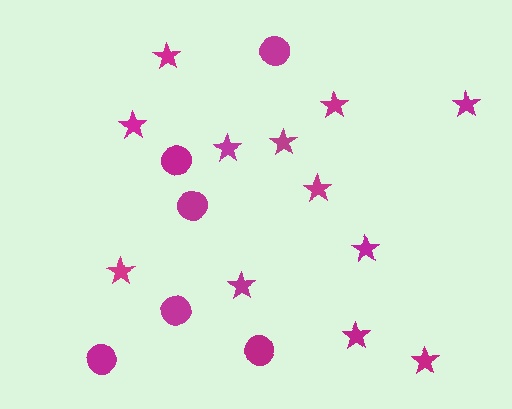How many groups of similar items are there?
There are 2 groups: one group of circles (6) and one group of stars (12).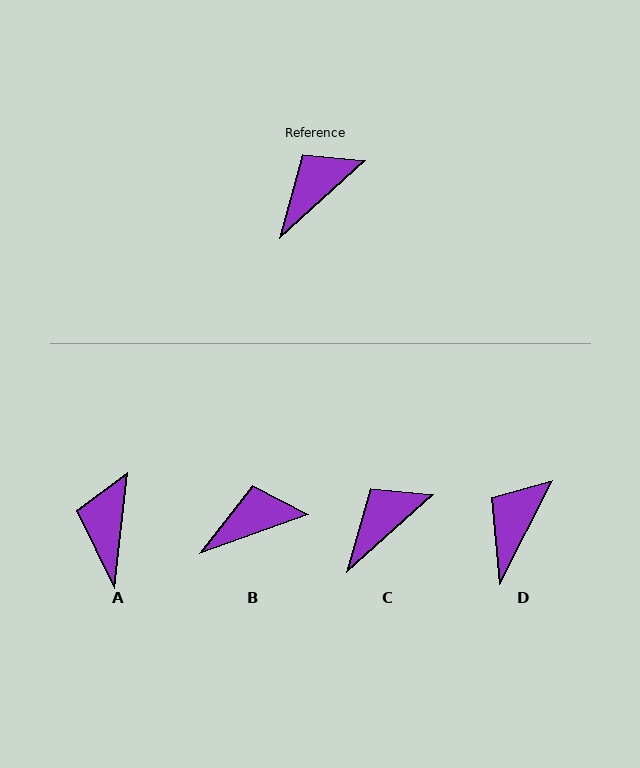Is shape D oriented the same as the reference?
No, it is off by about 21 degrees.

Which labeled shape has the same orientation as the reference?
C.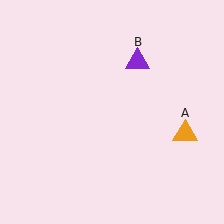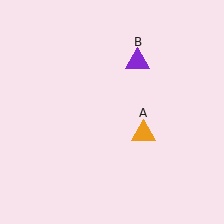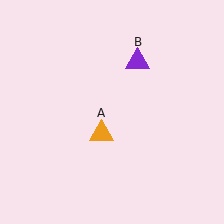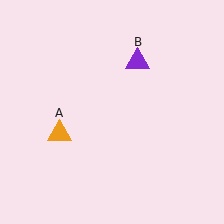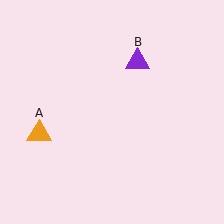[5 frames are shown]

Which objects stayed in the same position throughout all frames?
Purple triangle (object B) remained stationary.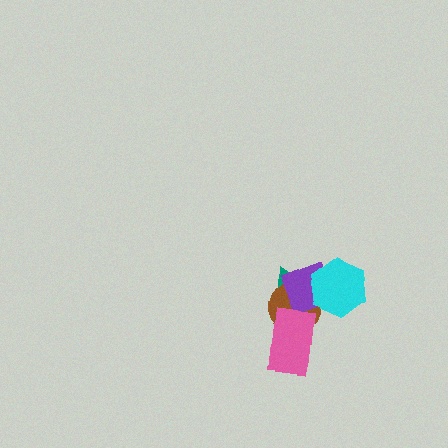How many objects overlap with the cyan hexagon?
3 objects overlap with the cyan hexagon.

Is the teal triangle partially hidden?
Yes, it is partially covered by another shape.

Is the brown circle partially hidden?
Yes, it is partially covered by another shape.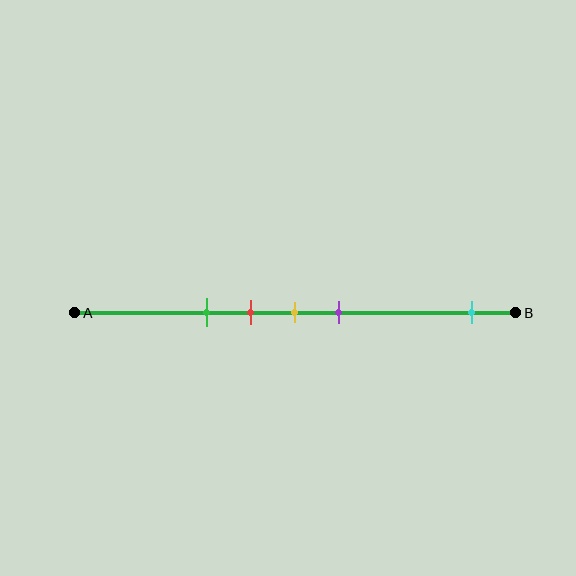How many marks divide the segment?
There are 5 marks dividing the segment.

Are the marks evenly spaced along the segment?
No, the marks are not evenly spaced.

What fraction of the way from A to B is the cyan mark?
The cyan mark is approximately 90% (0.9) of the way from A to B.